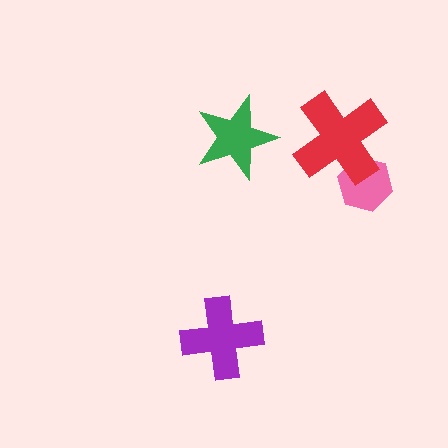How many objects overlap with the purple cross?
0 objects overlap with the purple cross.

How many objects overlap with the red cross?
1 object overlaps with the red cross.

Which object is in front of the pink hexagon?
The red cross is in front of the pink hexagon.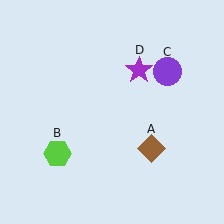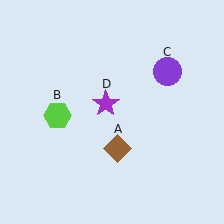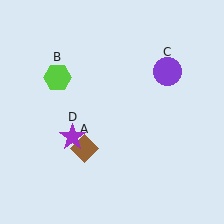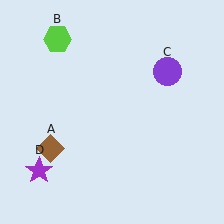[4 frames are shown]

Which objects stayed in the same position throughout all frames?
Purple circle (object C) remained stationary.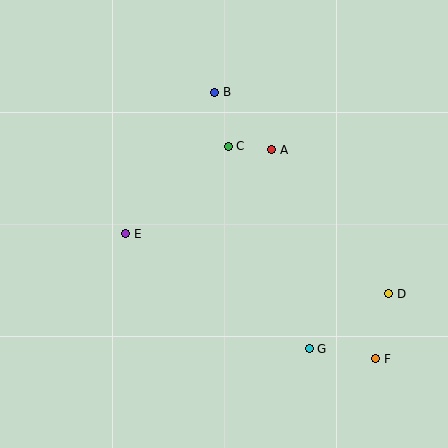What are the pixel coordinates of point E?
Point E is at (126, 234).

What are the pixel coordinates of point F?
Point F is at (376, 359).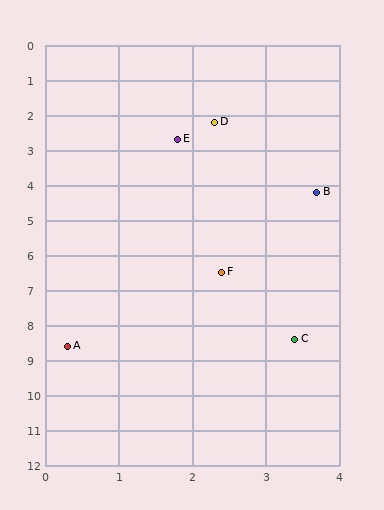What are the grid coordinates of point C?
Point C is at approximately (3.4, 8.4).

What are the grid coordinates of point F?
Point F is at approximately (2.4, 6.5).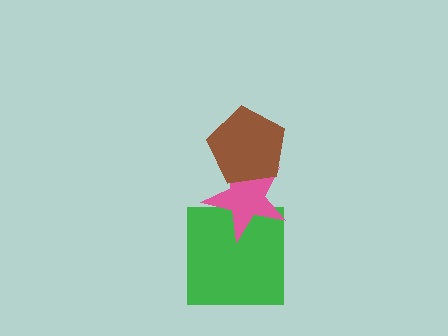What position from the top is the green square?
The green square is 3rd from the top.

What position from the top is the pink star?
The pink star is 2nd from the top.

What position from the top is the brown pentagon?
The brown pentagon is 1st from the top.